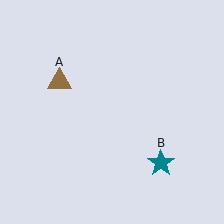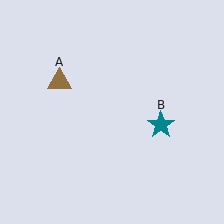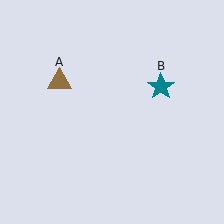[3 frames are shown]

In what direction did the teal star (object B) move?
The teal star (object B) moved up.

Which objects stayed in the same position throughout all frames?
Brown triangle (object A) remained stationary.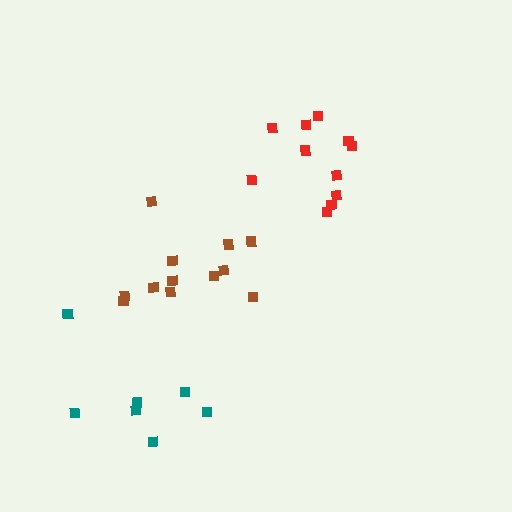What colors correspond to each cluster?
The clusters are colored: teal, red, brown.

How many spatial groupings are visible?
There are 3 spatial groupings.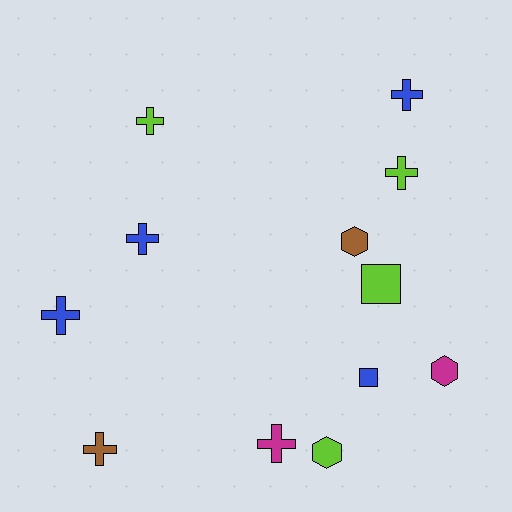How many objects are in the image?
There are 12 objects.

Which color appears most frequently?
Lime, with 4 objects.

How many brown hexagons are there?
There is 1 brown hexagon.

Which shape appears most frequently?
Cross, with 7 objects.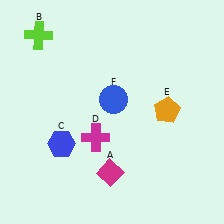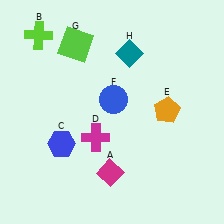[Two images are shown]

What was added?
A lime square (G), a teal diamond (H) were added in Image 2.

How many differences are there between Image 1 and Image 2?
There are 2 differences between the two images.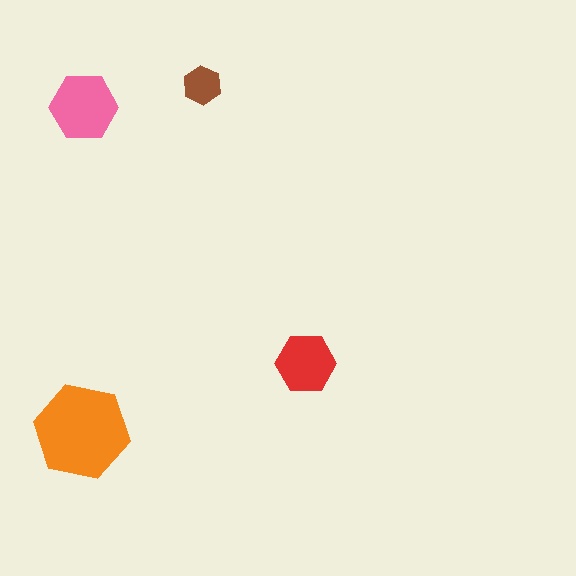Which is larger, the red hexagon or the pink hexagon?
The pink one.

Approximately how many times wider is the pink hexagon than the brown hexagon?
About 2 times wider.